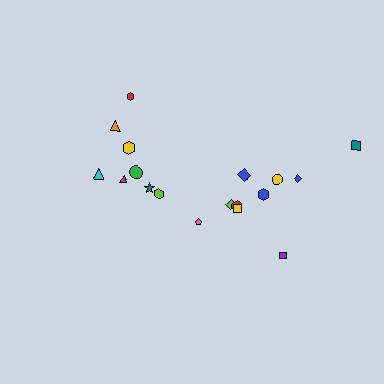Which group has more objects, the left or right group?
The right group.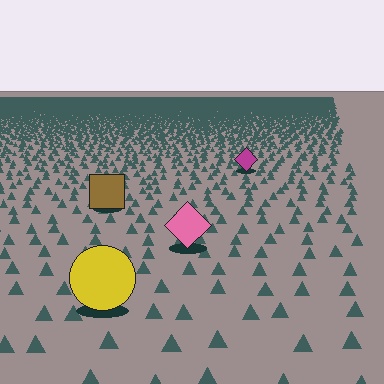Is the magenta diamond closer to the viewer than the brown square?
No. The brown square is closer — you can tell from the texture gradient: the ground texture is coarser near it.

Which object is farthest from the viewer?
The magenta diamond is farthest from the viewer. It appears smaller and the ground texture around it is denser.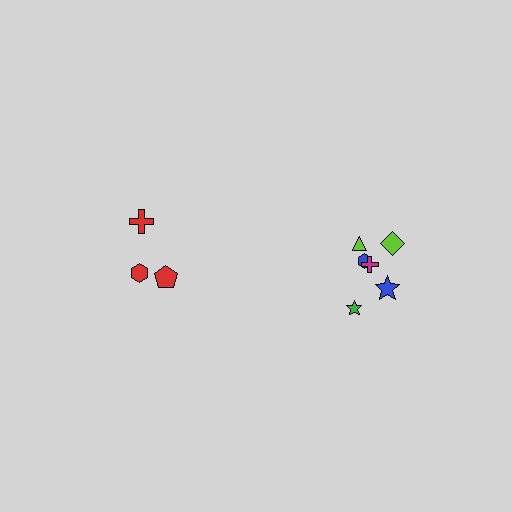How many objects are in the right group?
There are 6 objects.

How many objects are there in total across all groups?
There are 9 objects.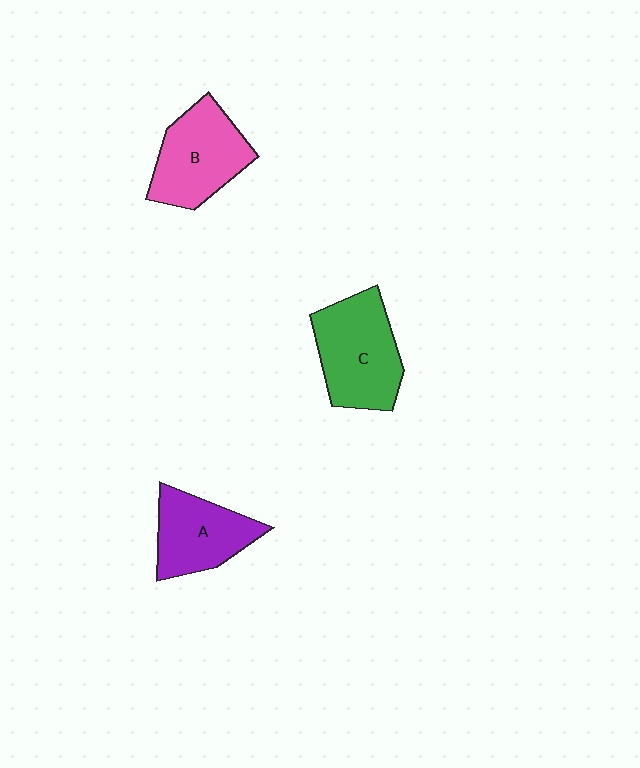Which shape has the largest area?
Shape C (green).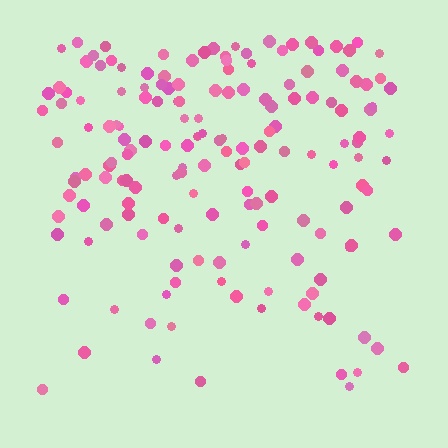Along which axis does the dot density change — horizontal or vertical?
Vertical.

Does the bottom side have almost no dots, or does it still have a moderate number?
Still a moderate number, just noticeably fewer than the top.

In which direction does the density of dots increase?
From bottom to top, with the top side densest.